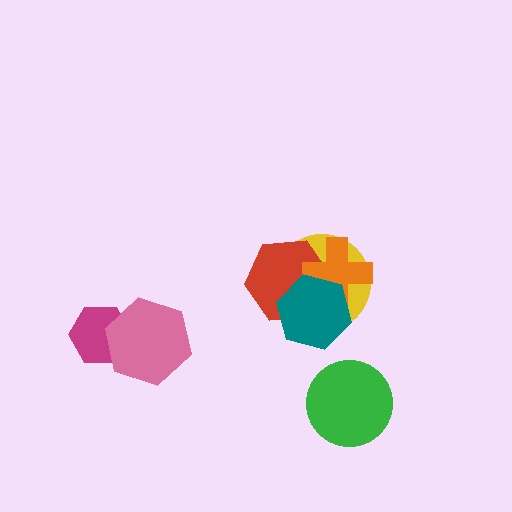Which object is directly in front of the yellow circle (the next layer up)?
The red hexagon is directly in front of the yellow circle.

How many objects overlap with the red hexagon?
3 objects overlap with the red hexagon.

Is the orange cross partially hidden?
Yes, it is partially covered by another shape.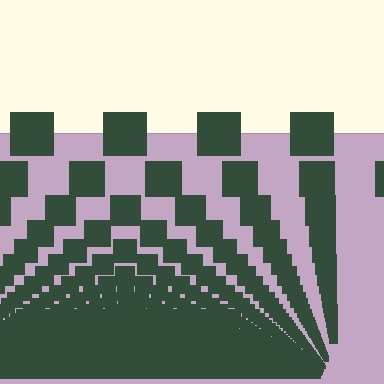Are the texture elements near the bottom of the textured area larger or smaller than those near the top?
Smaller. The gradient is inverted — elements near the bottom are smaller and denser.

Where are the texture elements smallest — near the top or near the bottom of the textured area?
Near the bottom.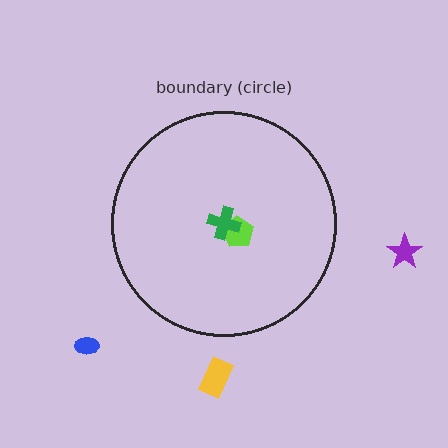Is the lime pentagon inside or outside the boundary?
Inside.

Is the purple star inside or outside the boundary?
Outside.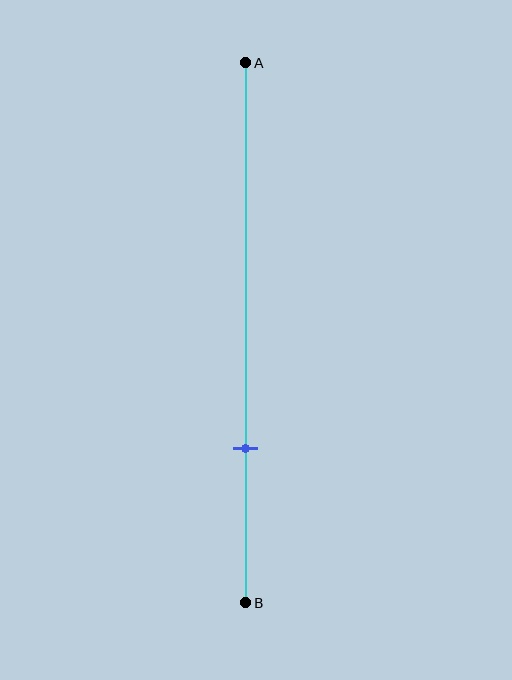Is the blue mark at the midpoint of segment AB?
No, the mark is at about 70% from A, not at the 50% midpoint.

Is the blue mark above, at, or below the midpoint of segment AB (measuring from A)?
The blue mark is below the midpoint of segment AB.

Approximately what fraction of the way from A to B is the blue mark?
The blue mark is approximately 70% of the way from A to B.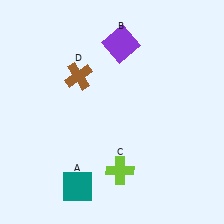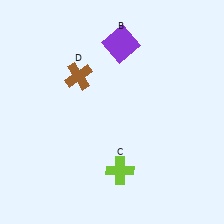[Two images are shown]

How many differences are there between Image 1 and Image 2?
There is 1 difference between the two images.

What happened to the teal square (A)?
The teal square (A) was removed in Image 2. It was in the bottom-left area of Image 1.